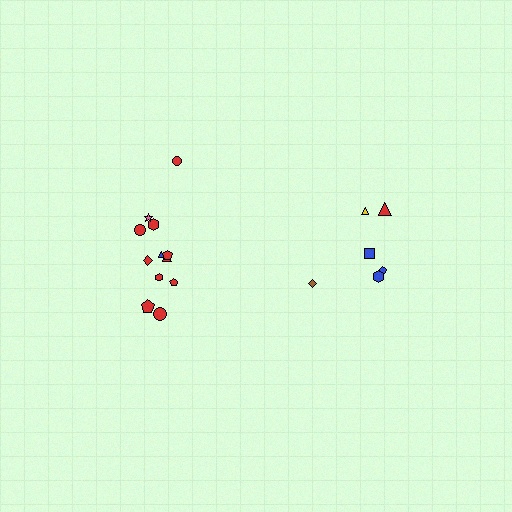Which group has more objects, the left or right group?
The left group.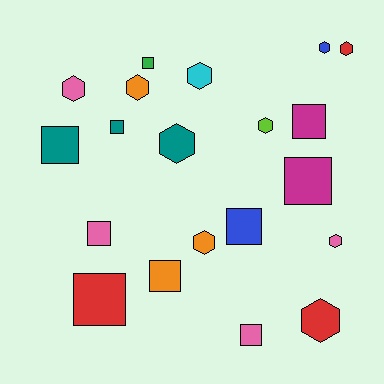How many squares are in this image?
There are 10 squares.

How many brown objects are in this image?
There are no brown objects.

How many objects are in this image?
There are 20 objects.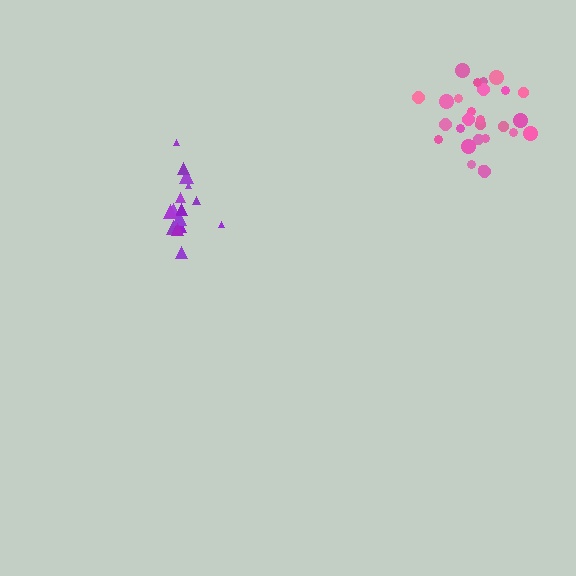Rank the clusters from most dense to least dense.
purple, pink.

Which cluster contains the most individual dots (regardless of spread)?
Pink (27).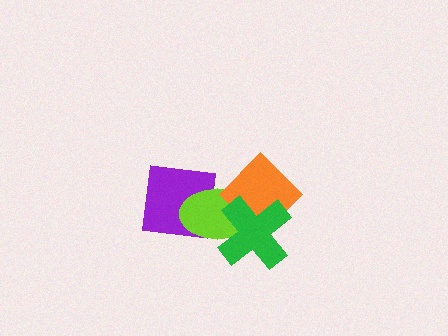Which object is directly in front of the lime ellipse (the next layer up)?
The orange diamond is directly in front of the lime ellipse.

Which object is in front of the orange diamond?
The green cross is in front of the orange diamond.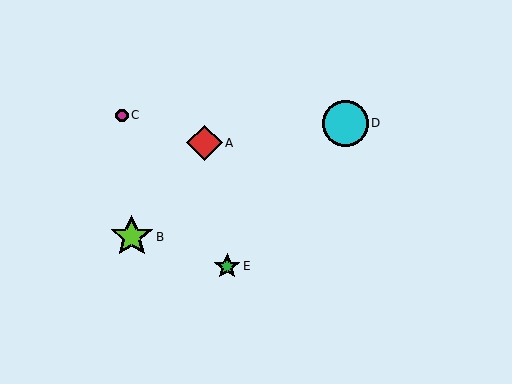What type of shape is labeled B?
Shape B is a lime star.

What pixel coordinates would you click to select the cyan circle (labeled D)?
Click at (345, 123) to select the cyan circle D.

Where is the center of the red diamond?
The center of the red diamond is at (205, 143).